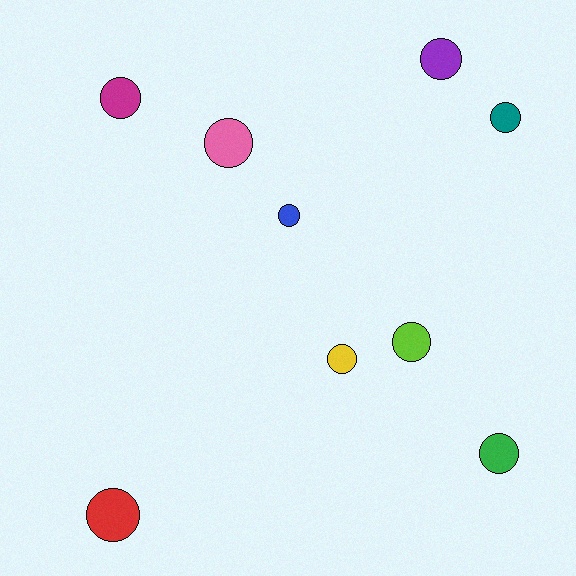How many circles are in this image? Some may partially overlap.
There are 9 circles.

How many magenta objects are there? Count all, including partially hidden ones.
There is 1 magenta object.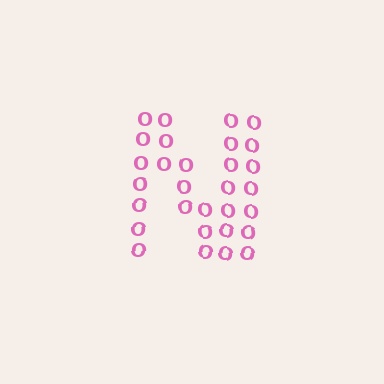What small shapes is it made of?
It is made of small letter O's.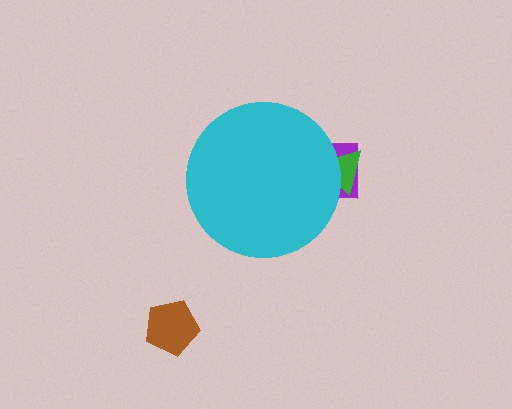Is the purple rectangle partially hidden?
Yes, the purple rectangle is partially hidden behind the cyan circle.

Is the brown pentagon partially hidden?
No, the brown pentagon is fully visible.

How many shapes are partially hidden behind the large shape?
2 shapes are partially hidden.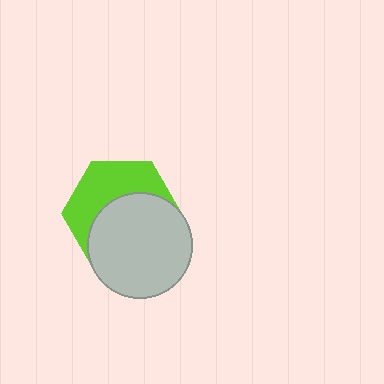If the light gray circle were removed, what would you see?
You would see the complete lime hexagon.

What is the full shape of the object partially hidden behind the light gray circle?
The partially hidden object is a lime hexagon.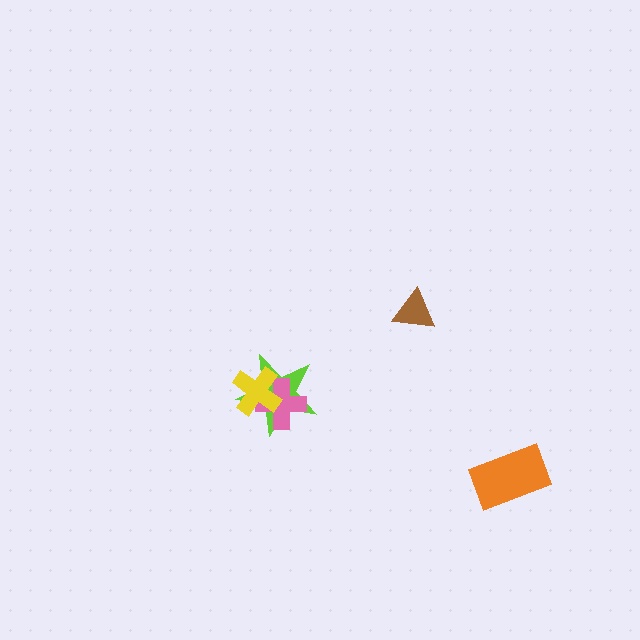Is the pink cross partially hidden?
Yes, it is partially covered by another shape.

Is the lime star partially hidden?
Yes, it is partially covered by another shape.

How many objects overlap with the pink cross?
2 objects overlap with the pink cross.